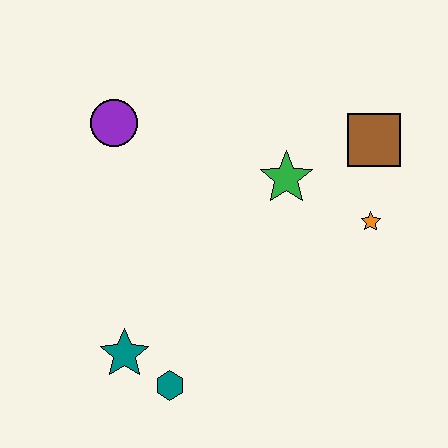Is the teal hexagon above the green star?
No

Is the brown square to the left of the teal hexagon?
No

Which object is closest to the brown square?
The orange star is closest to the brown square.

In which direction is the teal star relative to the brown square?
The teal star is to the left of the brown square.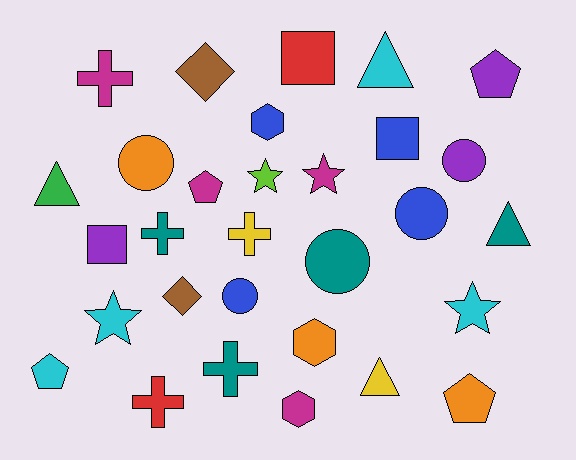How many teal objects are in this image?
There are 4 teal objects.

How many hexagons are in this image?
There are 3 hexagons.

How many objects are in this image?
There are 30 objects.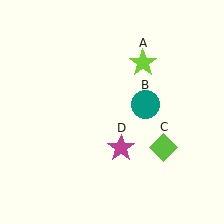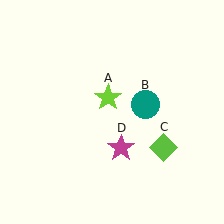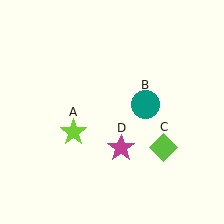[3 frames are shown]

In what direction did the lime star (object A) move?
The lime star (object A) moved down and to the left.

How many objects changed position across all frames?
1 object changed position: lime star (object A).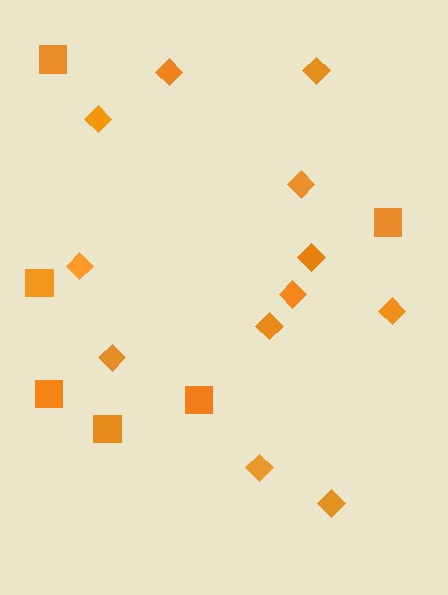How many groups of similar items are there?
There are 2 groups: one group of diamonds (12) and one group of squares (6).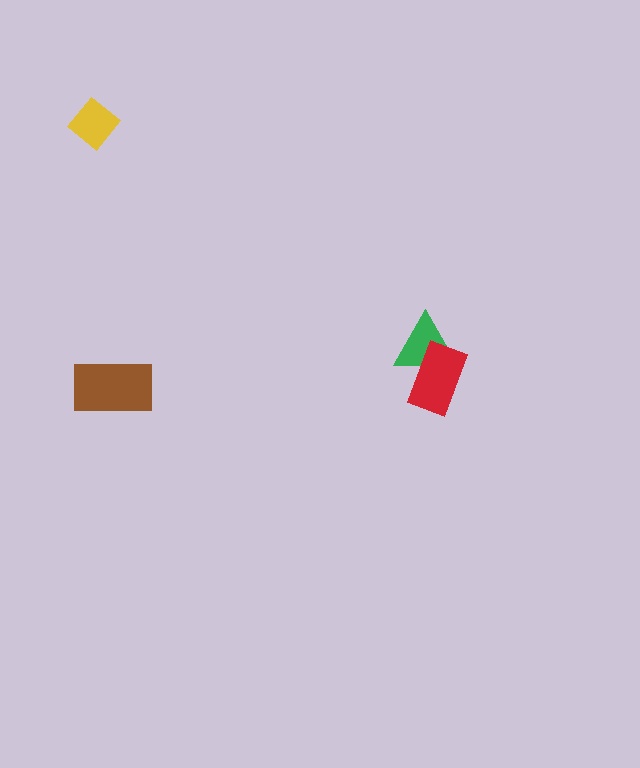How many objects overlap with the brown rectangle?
0 objects overlap with the brown rectangle.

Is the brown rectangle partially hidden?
No, no other shape covers it.